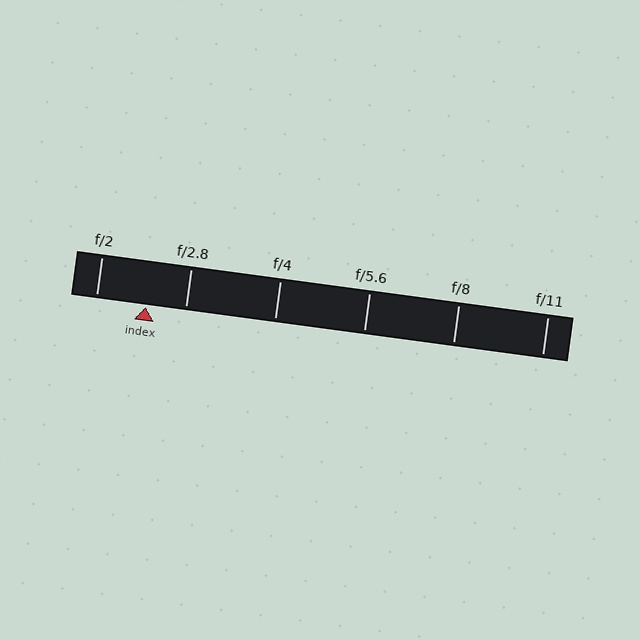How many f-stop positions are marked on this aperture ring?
There are 6 f-stop positions marked.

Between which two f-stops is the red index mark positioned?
The index mark is between f/2 and f/2.8.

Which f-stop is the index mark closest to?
The index mark is closest to f/2.8.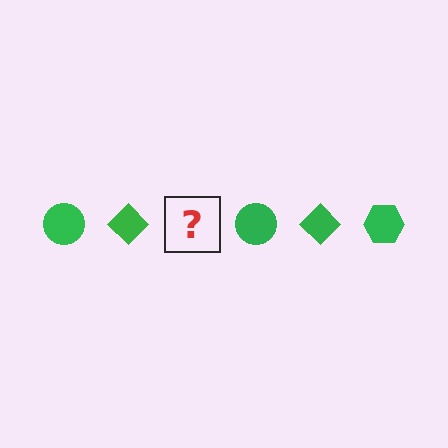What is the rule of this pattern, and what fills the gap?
The rule is that the pattern cycles through circle, diamond, hexagon shapes in green. The gap should be filled with a green hexagon.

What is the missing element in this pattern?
The missing element is a green hexagon.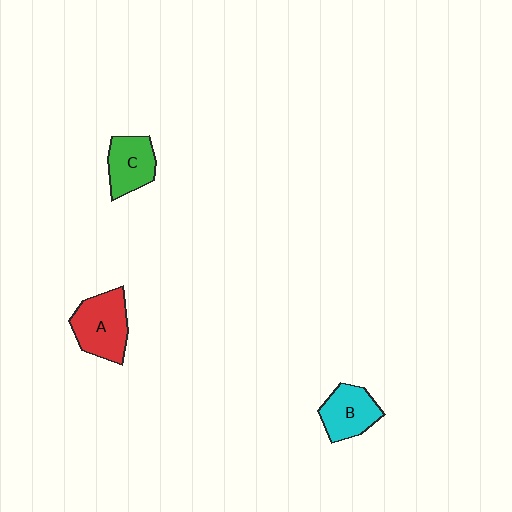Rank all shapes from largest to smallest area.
From largest to smallest: A (red), B (cyan), C (green).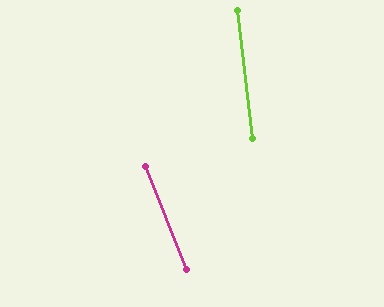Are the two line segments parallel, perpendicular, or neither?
Neither parallel nor perpendicular — they differ by about 15°.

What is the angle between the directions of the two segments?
Approximately 15 degrees.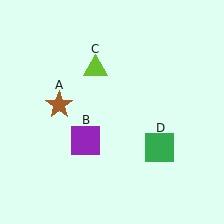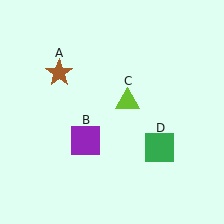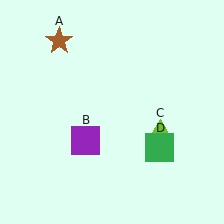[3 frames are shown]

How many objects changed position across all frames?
2 objects changed position: brown star (object A), lime triangle (object C).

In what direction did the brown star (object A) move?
The brown star (object A) moved up.